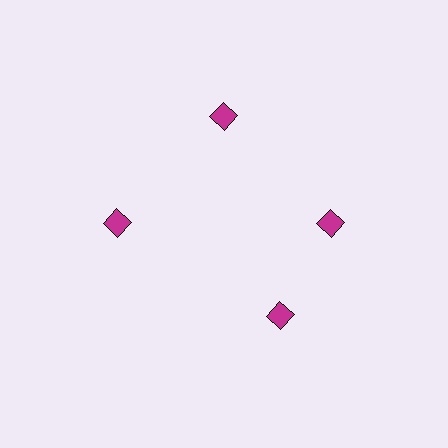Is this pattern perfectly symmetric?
No. The 4 magenta diamonds are arranged in a ring, but one element near the 6 o'clock position is rotated out of alignment along the ring, breaking the 4-fold rotational symmetry.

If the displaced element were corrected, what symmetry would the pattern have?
It would have 4-fold rotational symmetry — the pattern would map onto itself every 90 degrees.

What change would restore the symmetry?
The symmetry would be restored by rotating it back into even spacing with its neighbors so that all 4 diamonds sit at equal angles and equal distance from the center.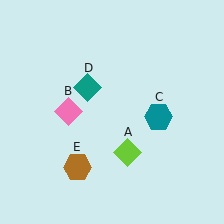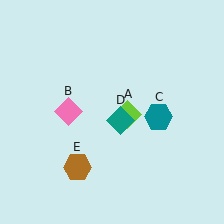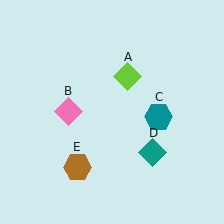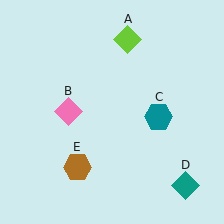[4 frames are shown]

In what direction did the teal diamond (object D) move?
The teal diamond (object D) moved down and to the right.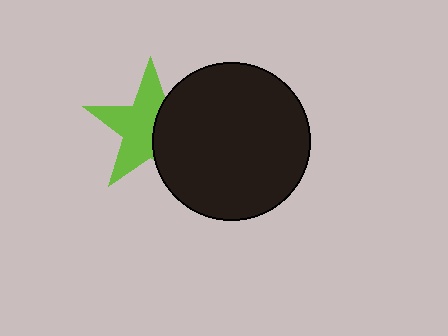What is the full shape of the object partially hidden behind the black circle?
The partially hidden object is a lime star.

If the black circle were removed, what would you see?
You would see the complete lime star.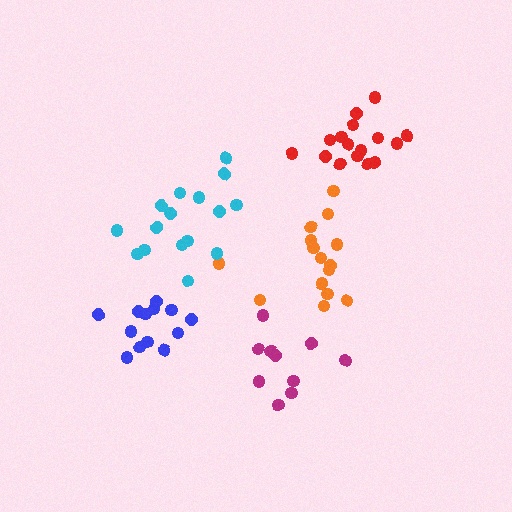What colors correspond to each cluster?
The clusters are colored: magenta, orange, blue, cyan, red.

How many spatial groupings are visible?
There are 5 spatial groupings.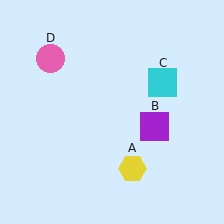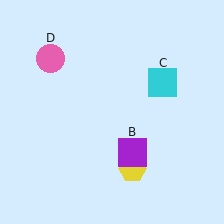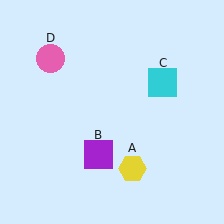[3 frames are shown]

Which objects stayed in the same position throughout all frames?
Yellow hexagon (object A) and cyan square (object C) and pink circle (object D) remained stationary.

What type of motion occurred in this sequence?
The purple square (object B) rotated clockwise around the center of the scene.